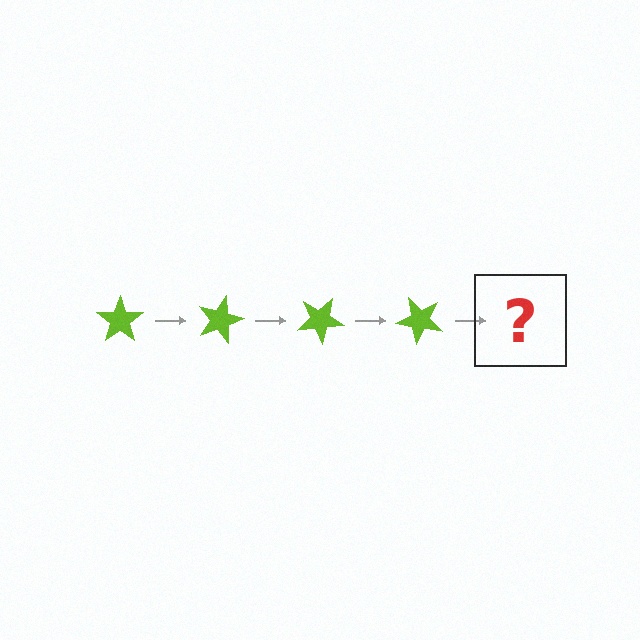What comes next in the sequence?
The next element should be a lime star rotated 60 degrees.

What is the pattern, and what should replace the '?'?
The pattern is that the star rotates 15 degrees each step. The '?' should be a lime star rotated 60 degrees.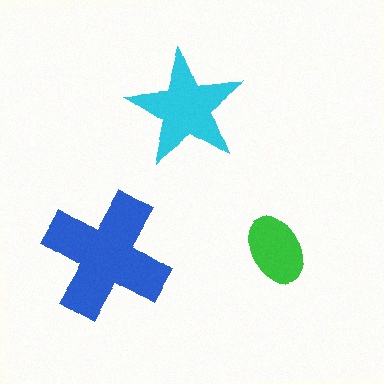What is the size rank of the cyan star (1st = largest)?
2nd.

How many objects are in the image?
There are 3 objects in the image.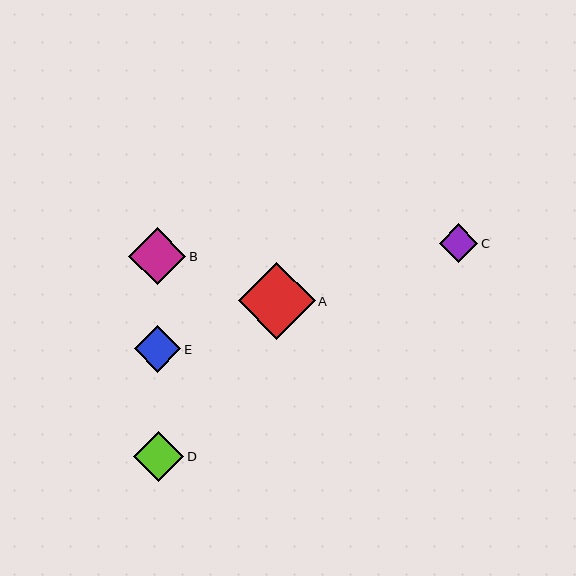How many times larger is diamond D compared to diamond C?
Diamond D is approximately 1.3 times the size of diamond C.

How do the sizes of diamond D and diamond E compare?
Diamond D and diamond E are approximately the same size.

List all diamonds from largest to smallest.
From largest to smallest: A, B, D, E, C.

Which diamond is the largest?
Diamond A is the largest with a size of approximately 77 pixels.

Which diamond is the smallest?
Diamond C is the smallest with a size of approximately 39 pixels.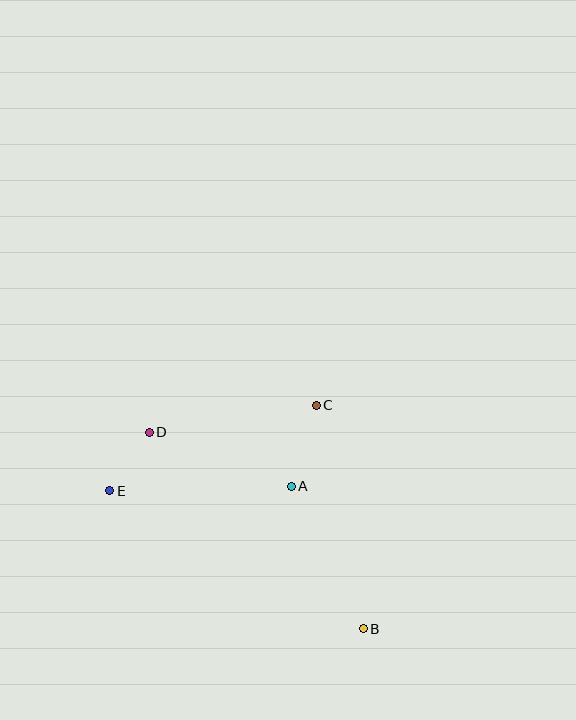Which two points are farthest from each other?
Points B and D are farthest from each other.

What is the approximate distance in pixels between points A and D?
The distance between A and D is approximately 152 pixels.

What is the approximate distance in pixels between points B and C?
The distance between B and C is approximately 228 pixels.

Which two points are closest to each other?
Points D and E are closest to each other.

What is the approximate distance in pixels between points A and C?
The distance between A and C is approximately 85 pixels.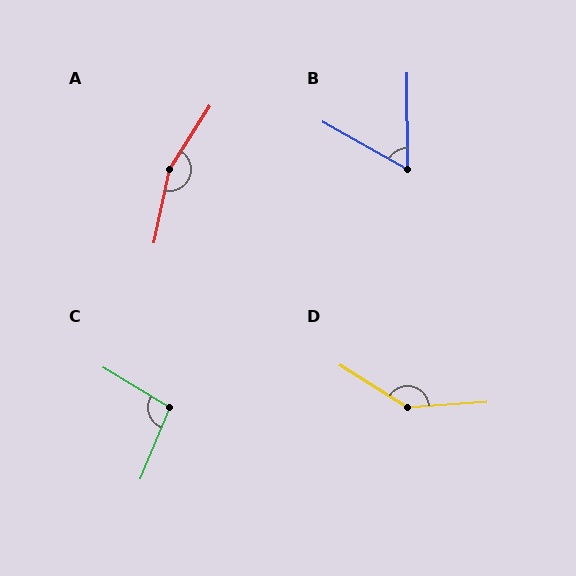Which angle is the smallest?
B, at approximately 60 degrees.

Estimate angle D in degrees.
Approximately 144 degrees.